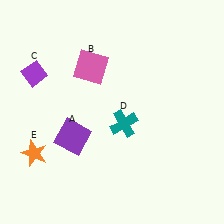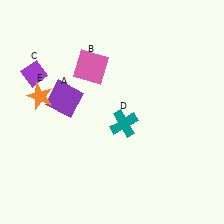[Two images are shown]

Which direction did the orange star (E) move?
The orange star (E) moved up.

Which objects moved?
The objects that moved are: the purple square (A), the orange star (E).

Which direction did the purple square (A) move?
The purple square (A) moved up.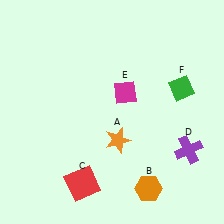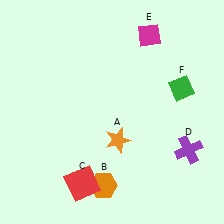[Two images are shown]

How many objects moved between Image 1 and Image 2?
2 objects moved between the two images.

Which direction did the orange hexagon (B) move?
The orange hexagon (B) moved left.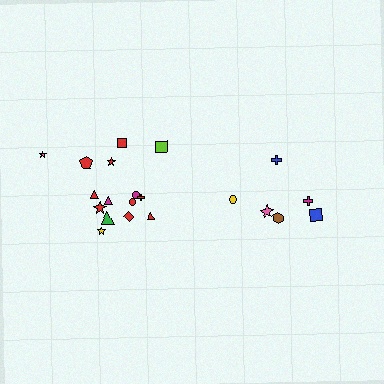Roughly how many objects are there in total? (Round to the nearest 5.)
Roughly 20 objects in total.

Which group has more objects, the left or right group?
The left group.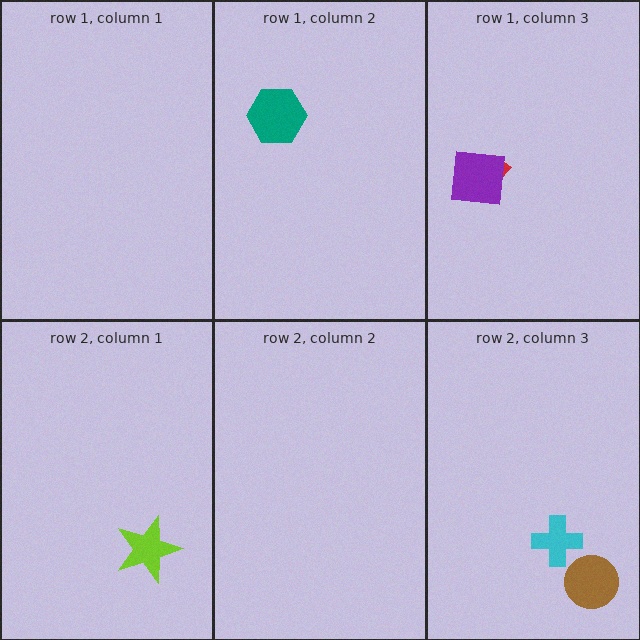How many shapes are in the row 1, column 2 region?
1.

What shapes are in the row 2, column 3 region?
The cyan cross, the brown circle.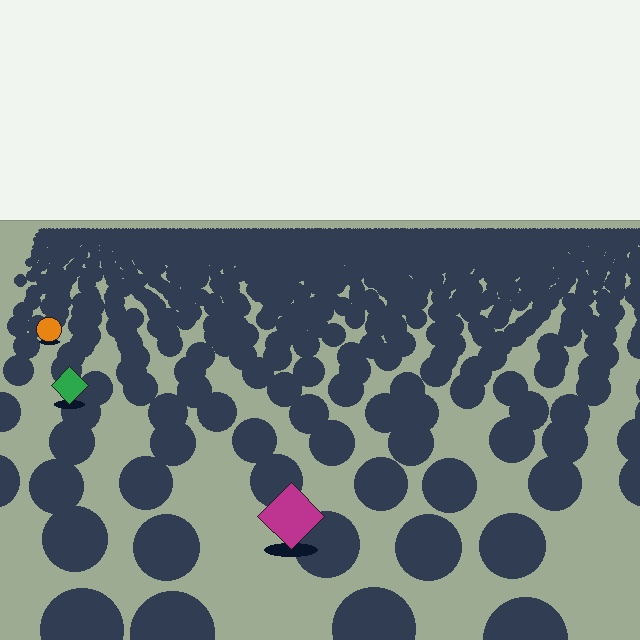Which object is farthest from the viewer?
The orange circle is farthest from the viewer. It appears smaller and the ground texture around it is denser.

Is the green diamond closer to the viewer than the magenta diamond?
No. The magenta diamond is closer — you can tell from the texture gradient: the ground texture is coarser near it.